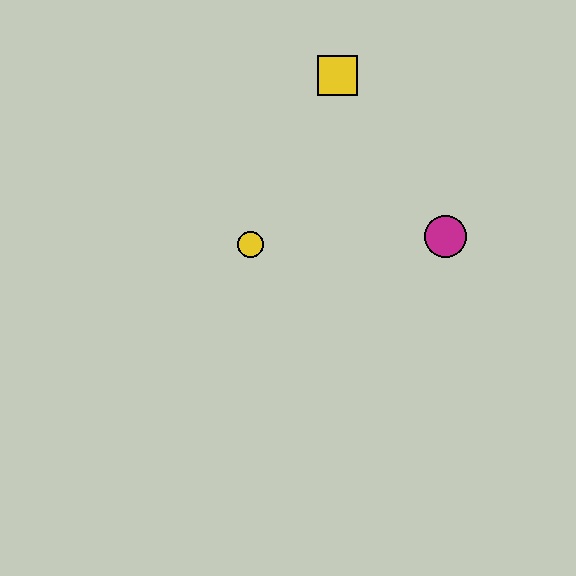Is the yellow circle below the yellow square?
Yes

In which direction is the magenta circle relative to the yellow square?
The magenta circle is below the yellow square.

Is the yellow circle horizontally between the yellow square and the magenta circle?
No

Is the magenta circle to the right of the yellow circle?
Yes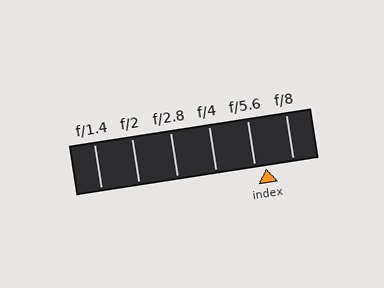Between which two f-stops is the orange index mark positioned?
The index mark is between f/5.6 and f/8.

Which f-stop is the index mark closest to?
The index mark is closest to f/5.6.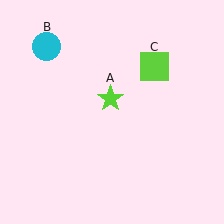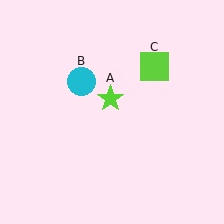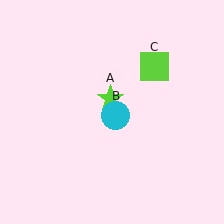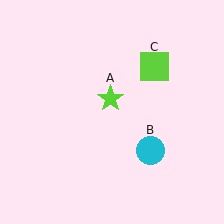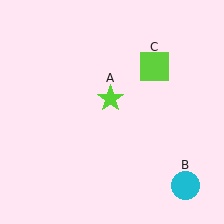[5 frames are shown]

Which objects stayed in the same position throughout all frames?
Lime star (object A) and lime square (object C) remained stationary.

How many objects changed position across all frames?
1 object changed position: cyan circle (object B).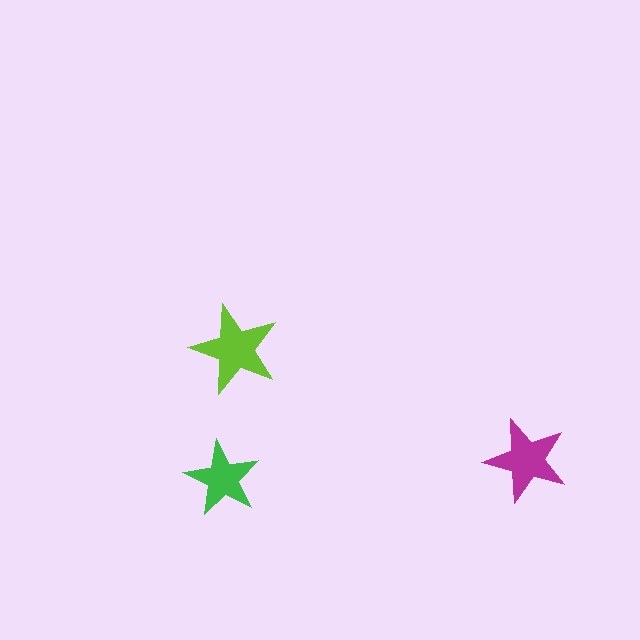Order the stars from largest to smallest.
the lime one, the magenta one, the green one.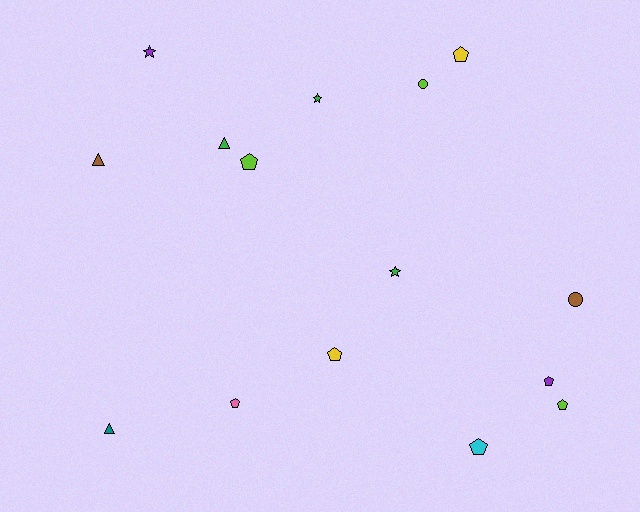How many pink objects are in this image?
There is 1 pink object.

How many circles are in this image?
There are 2 circles.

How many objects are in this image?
There are 15 objects.